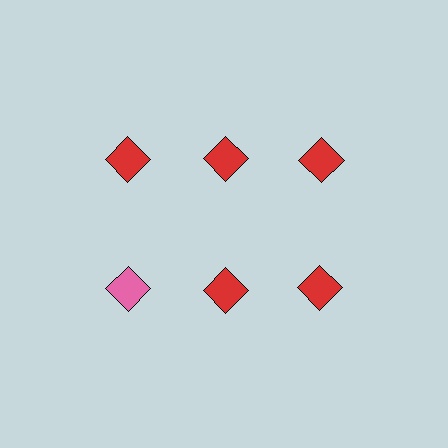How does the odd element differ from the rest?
It has a different color: pink instead of red.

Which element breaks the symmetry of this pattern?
The pink diamond in the second row, leftmost column breaks the symmetry. All other shapes are red diamonds.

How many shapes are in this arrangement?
There are 6 shapes arranged in a grid pattern.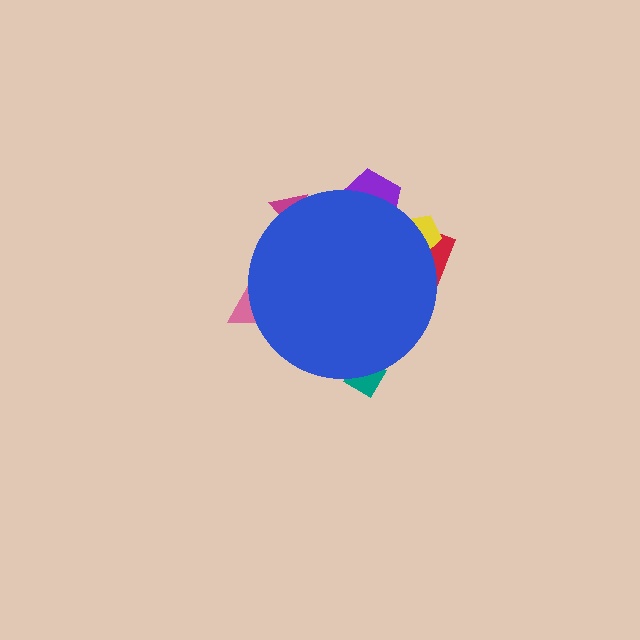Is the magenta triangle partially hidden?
Yes, the magenta triangle is partially hidden behind the blue circle.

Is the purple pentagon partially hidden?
Yes, the purple pentagon is partially hidden behind the blue circle.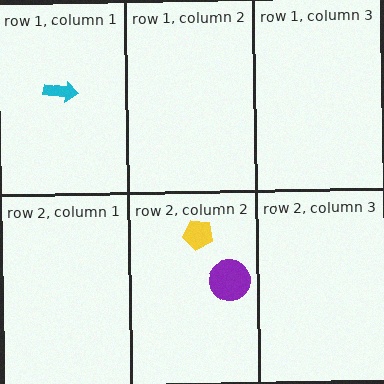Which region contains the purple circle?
The row 2, column 2 region.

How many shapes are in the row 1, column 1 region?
1.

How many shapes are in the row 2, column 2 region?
2.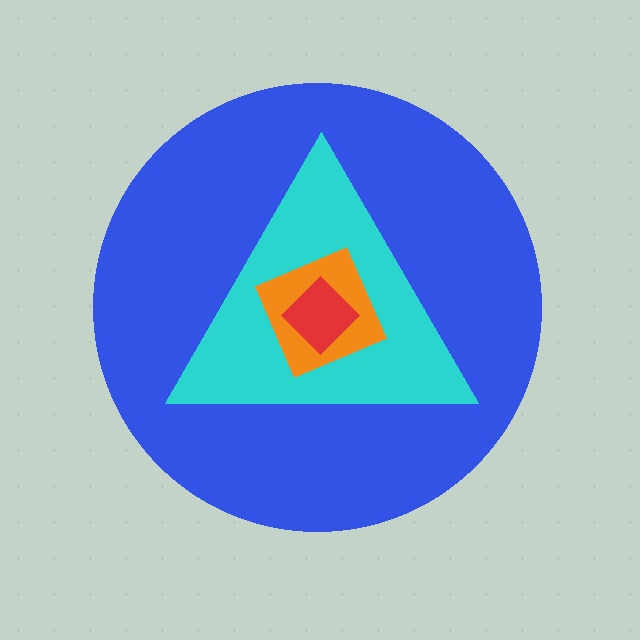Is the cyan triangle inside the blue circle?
Yes.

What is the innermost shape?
The red diamond.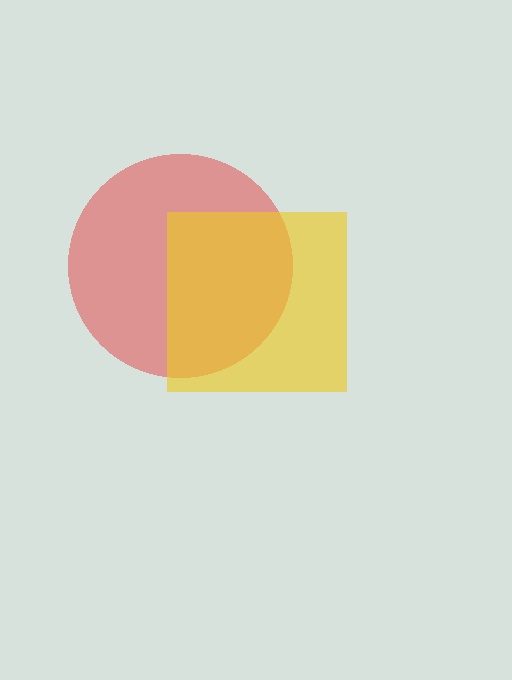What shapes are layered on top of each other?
The layered shapes are: a red circle, a yellow square.